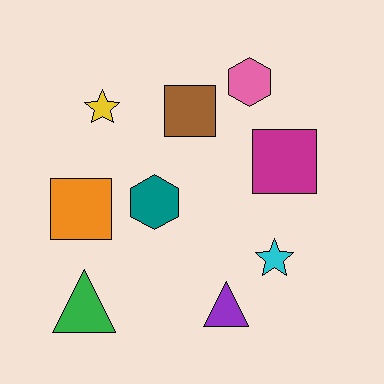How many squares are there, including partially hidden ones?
There are 3 squares.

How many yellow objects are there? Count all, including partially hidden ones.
There is 1 yellow object.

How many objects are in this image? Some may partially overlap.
There are 9 objects.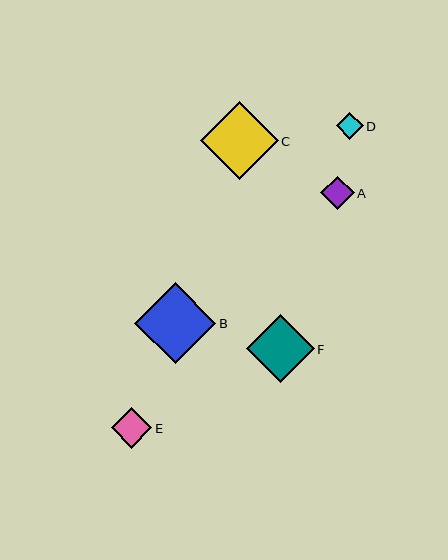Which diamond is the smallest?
Diamond D is the smallest with a size of approximately 26 pixels.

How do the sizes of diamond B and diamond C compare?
Diamond B and diamond C are approximately the same size.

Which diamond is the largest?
Diamond B is the largest with a size of approximately 81 pixels.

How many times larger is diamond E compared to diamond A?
Diamond E is approximately 1.2 times the size of diamond A.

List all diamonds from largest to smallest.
From largest to smallest: B, C, F, E, A, D.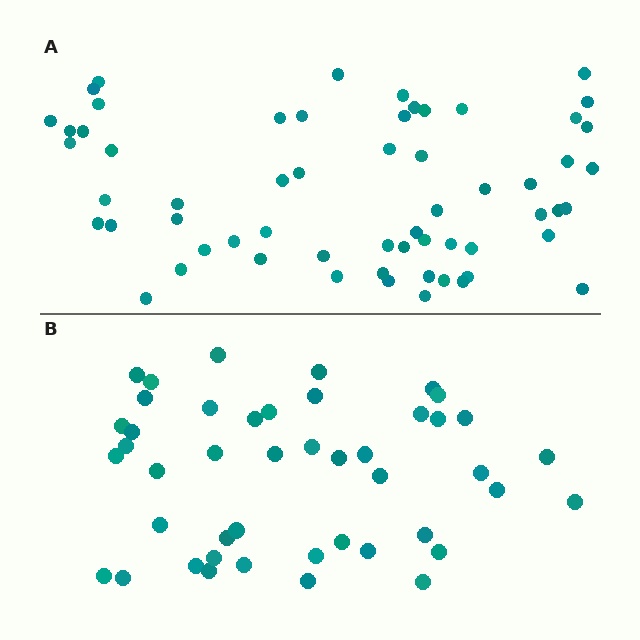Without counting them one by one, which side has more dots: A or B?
Region A (the top region) has more dots.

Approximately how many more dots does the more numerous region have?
Region A has approximately 15 more dots than region B.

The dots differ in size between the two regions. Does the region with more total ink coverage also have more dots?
No. Region B has more total ink coverage because its dots are larger, but region A actually contains more individual dots. Total area can be misleading — the number of items is what matters here.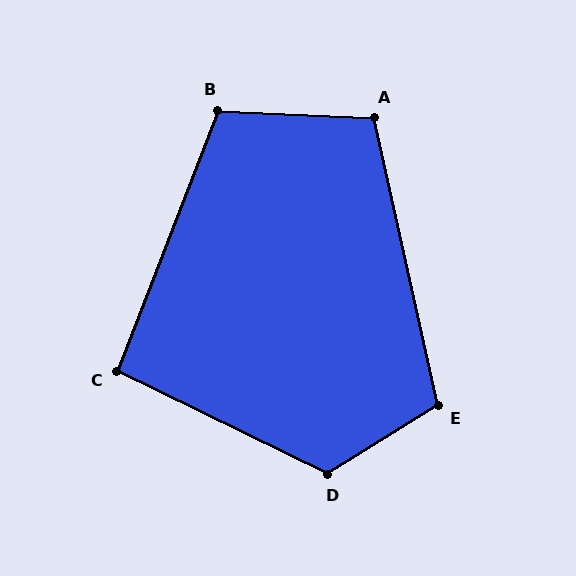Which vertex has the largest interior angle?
D, at approximately 122 degrees.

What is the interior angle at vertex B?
Approximately 109 degrees (obtuse).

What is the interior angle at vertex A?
Approximately 105 degrees (obtuse).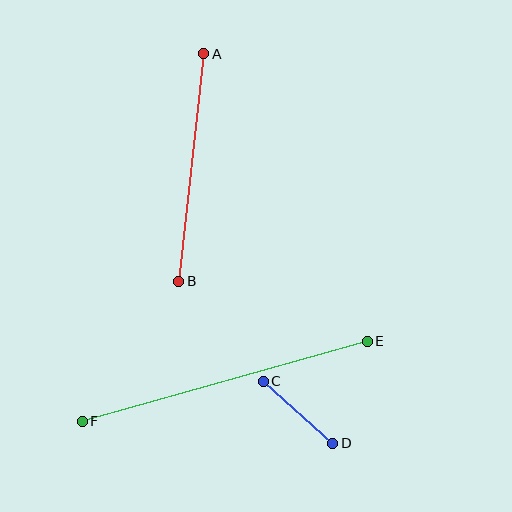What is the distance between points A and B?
The distance is approximately 229 pixels.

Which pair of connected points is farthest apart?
Points E and F are farthest apart.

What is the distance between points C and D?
The distance is approximately 93 pixels.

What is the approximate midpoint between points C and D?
The midpoint is at approximately (298, 412) pixels.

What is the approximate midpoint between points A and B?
The midpoint is at approximately (191, 168) pixels.